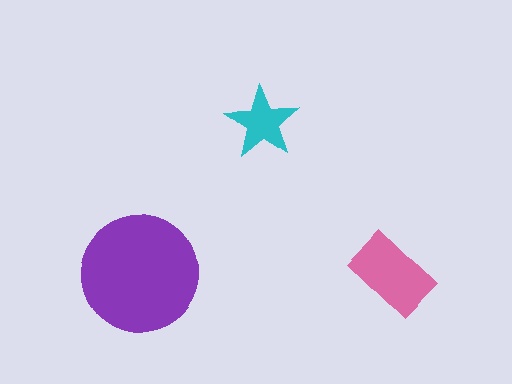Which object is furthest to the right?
The pink rectangle is rightmost.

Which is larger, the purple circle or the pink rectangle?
The purple circle.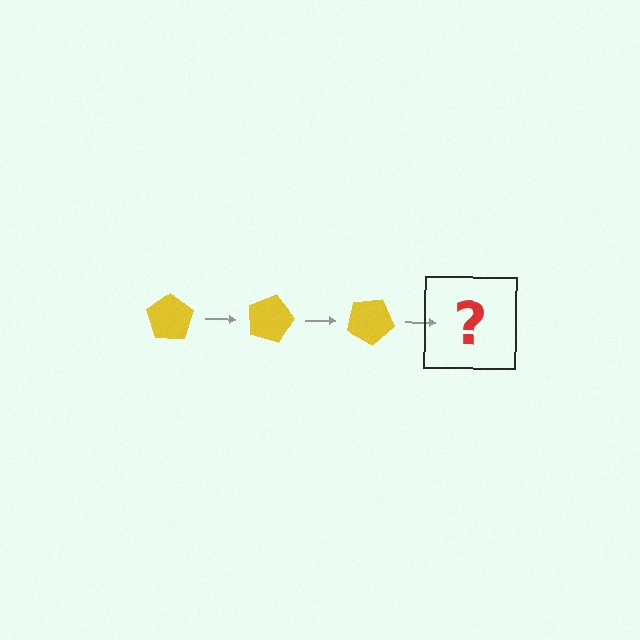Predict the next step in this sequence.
The next step is a yellow pentagon rotated 45 degrees.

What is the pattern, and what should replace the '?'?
The pattern is that the pentagon rotates 15 degrees each step. The '?' should be a yellow pentagon rotated 45 degrees.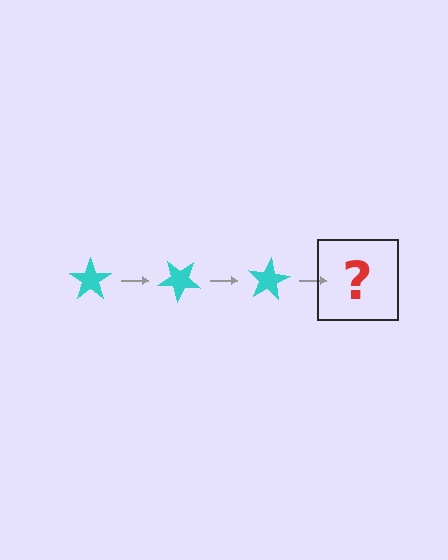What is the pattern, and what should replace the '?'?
The pattern is that the star rotates 40 degrees each step. The '?' should be a cyan star rotated 120 degrees.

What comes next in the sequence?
The next element should be a cyan star rotated 120 degrees.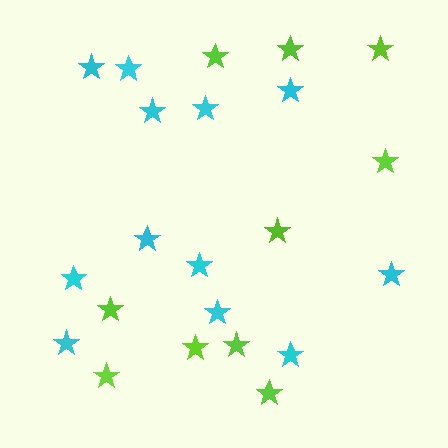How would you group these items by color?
There are 2 groups: one group of lime stars (10) and one group of cyan stars (12).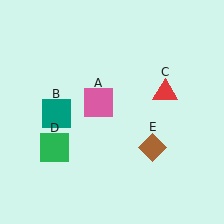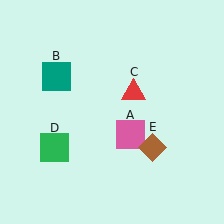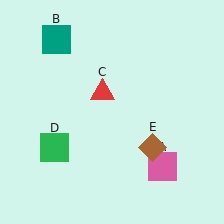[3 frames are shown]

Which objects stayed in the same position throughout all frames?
Green square (object D) and brown diamond (object E) remained stationary.